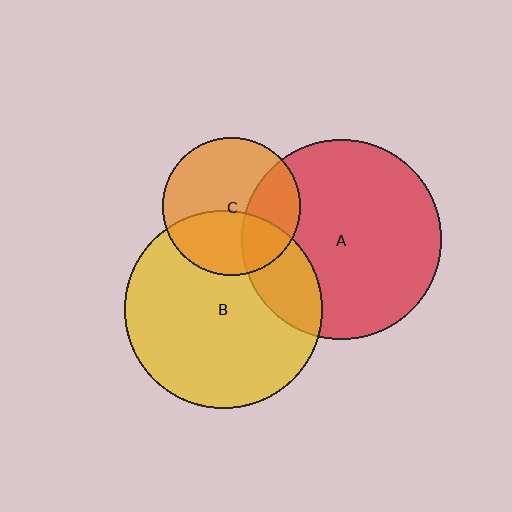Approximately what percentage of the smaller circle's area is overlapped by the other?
Approximately 30%.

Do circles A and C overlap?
Yes.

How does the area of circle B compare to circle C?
Approximately 2.1 times.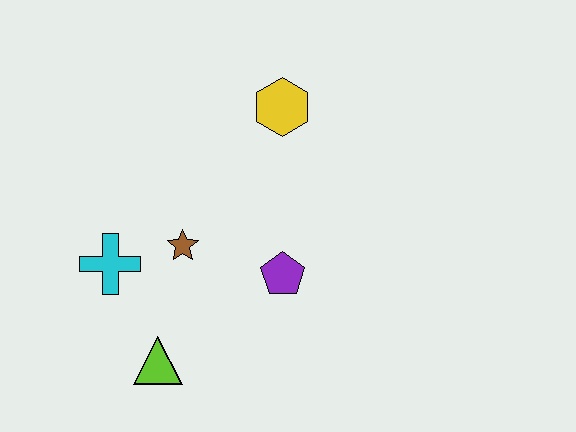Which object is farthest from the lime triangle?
The yellow hexagon is farthest from the lime triangle.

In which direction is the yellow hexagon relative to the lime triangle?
The yellow hexagon is above the lime triangle.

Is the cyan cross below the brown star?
Yes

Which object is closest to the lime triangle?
The cyan cross is closest to the lime triangle.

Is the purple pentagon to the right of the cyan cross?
Yes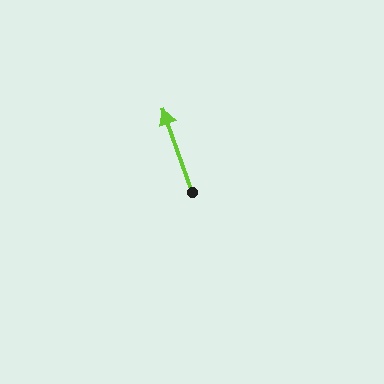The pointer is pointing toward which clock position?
Roughly 11 o'clock.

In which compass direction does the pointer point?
North.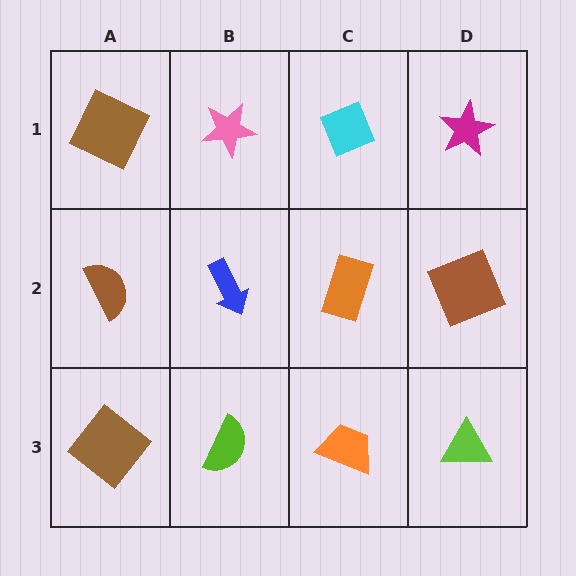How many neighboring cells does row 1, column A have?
2.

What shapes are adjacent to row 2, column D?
A magenta star (row 1, column D), a lime triangle (row 3, column D), an orange rectangle (row 2, column C).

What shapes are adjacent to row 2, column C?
A cyan diamond (row 1, column C), an orange trapezoid (row 3, column C), a blue arrow (row 2, column B), a brown square (row 2, column D).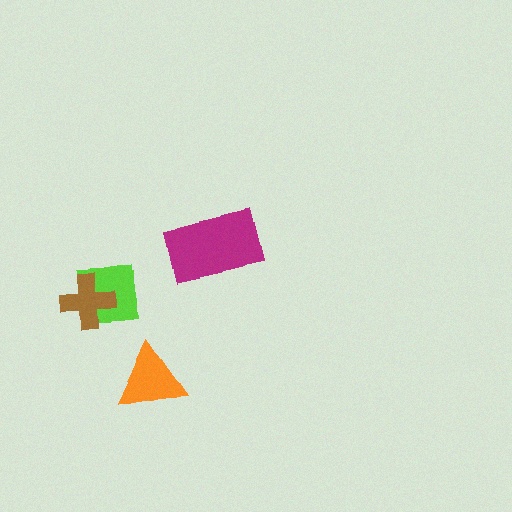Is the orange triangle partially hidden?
No, no other shape covers it.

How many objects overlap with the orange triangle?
0 objects overlap with the orange triangle.